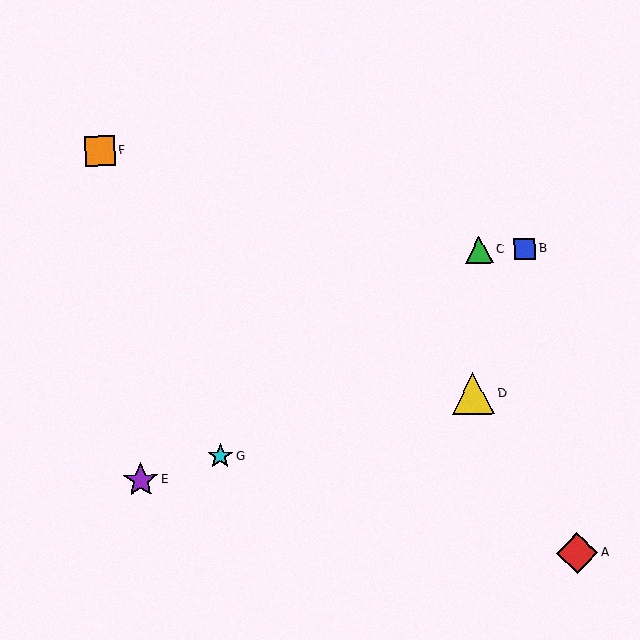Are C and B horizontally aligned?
Yes, both are at y≈250.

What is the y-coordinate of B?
Object B is at y≈249.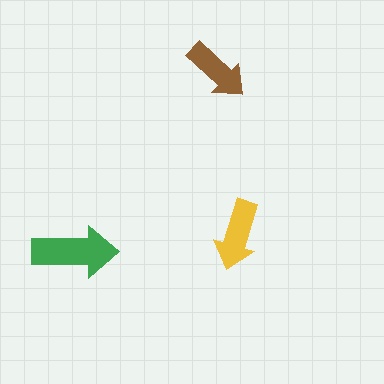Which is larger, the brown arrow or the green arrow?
The green one.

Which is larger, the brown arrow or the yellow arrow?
The yellow one.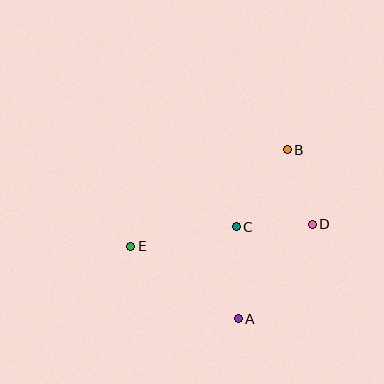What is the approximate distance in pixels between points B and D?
The distance between B and D is approximately 79 pixels.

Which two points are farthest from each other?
Points B and E are farthest from each other.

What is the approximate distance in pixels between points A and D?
The distance between A and D is approximately 120 pixels.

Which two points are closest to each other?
Points C and D are closest to each other.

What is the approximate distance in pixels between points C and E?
The distance between C and E is approximately 107 pixels.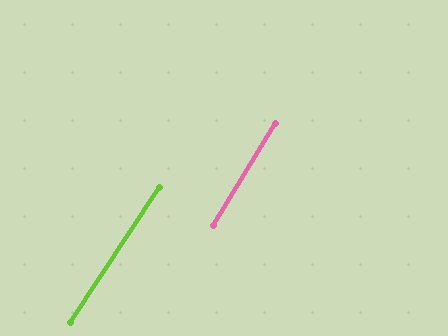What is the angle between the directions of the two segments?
Approximately 2 degrees.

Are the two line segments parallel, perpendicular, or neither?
Parallel — their directions differ by only 2.0°.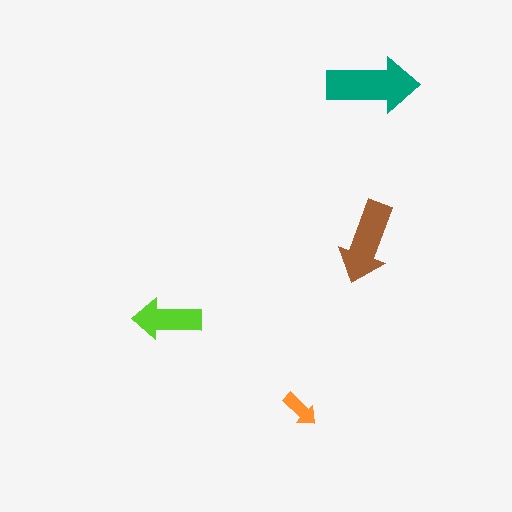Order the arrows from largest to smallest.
the teal one, the brown one, the lime one, the orange one.